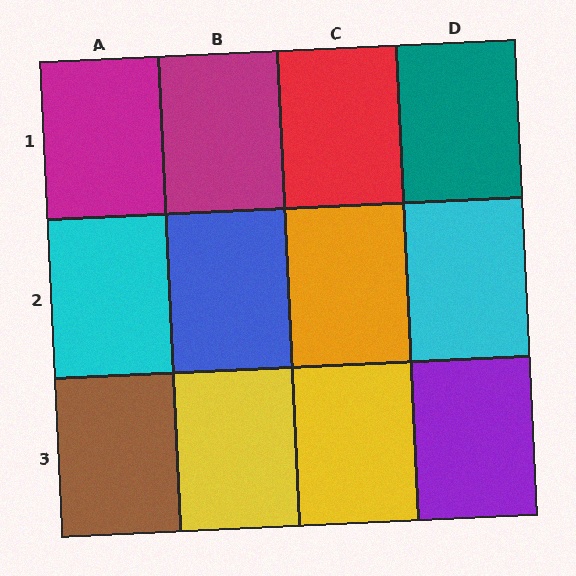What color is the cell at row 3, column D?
Purple.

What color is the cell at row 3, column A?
Brown.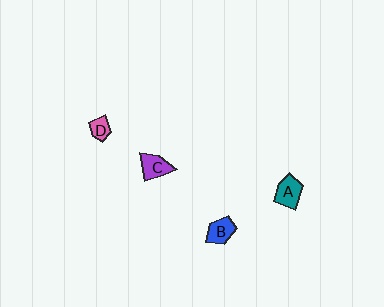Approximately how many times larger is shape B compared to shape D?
Approximately 1.5 times.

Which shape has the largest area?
Shape A (teal).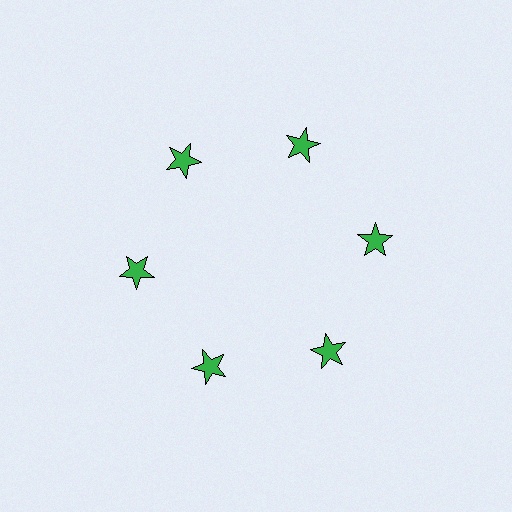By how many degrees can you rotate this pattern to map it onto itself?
The pattern maps onto itself every 60 degrees of rotation.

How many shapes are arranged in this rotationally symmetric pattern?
There are 6 shapes, arranged in 6 groups of 1.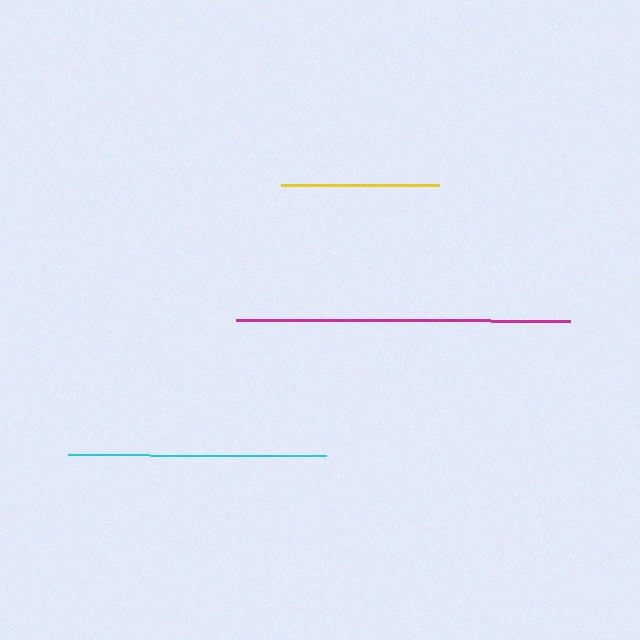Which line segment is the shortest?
The yellow line is the shortest at approximately 158 pixels.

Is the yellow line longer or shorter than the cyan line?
The cyan line is longer than the yellow line.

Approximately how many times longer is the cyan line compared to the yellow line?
The cyan line is approximately 1.6 times the length of the yellow line.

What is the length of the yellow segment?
The yellow segment is approximately 158 pixels long.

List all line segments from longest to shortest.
From longest to shortest: magenta, cyan, yellow.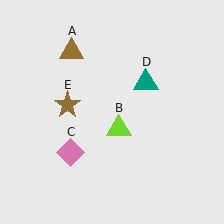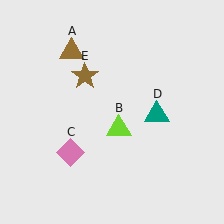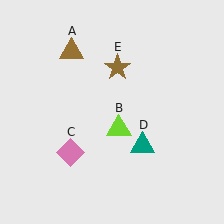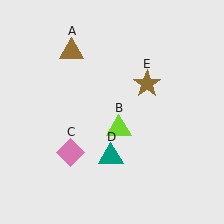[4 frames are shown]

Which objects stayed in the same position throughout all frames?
Brown triangle (object A) and lime triangle (object B) and pink diamond (object C) remained stationary.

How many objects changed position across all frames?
2 objects changed position: teal triangle (object D), brown star (object E).